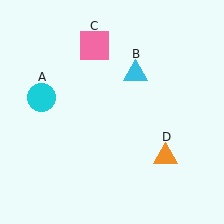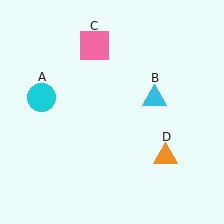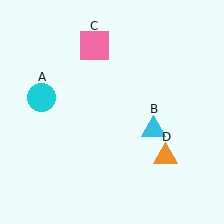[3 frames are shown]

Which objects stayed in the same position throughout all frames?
Cyan circle (object A) and pink square (object C) and orange triangle (object D) remained stationary.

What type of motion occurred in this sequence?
The cyan triangle (object B) rotated clockwise around the center of the scene.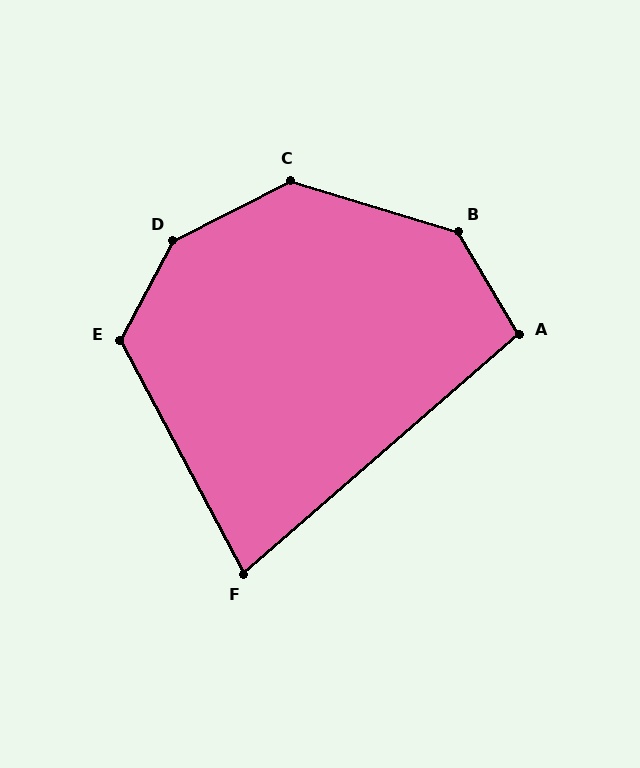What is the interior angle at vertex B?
Approximately 138 degrees (obtuse).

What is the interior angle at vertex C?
Approximately 136 degrees (obtuse).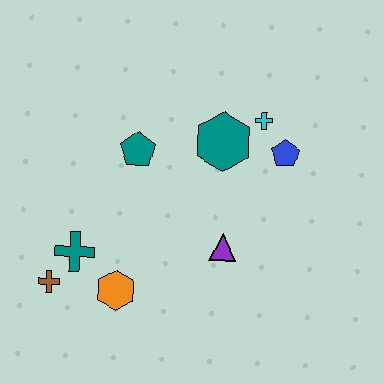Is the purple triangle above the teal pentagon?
No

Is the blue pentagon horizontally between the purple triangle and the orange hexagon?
No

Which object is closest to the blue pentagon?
The cyan cross is closest to the blue pentagon.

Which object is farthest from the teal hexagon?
The brown cross is farthest from the teal hexagon.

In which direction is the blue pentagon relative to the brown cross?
The blue pentagon is to the right of the brown cross.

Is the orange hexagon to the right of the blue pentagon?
No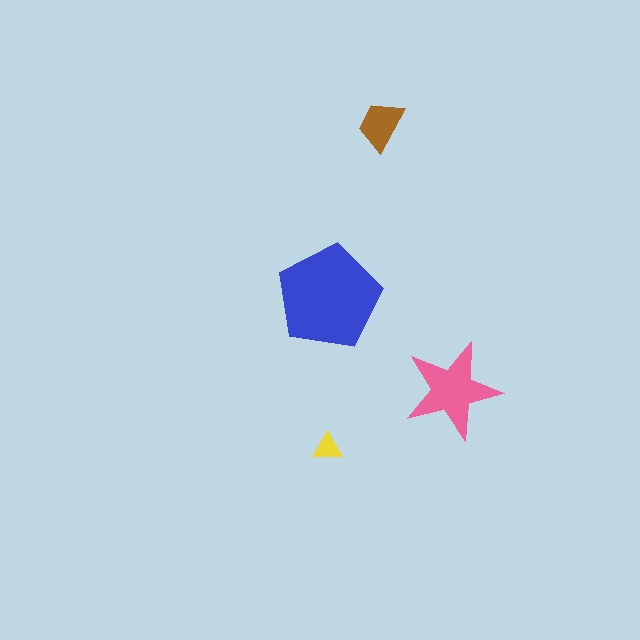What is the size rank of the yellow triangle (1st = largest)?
4th.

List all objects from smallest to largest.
The yellow triangle, the brown trapezoid, the pink star, the blue pentagon.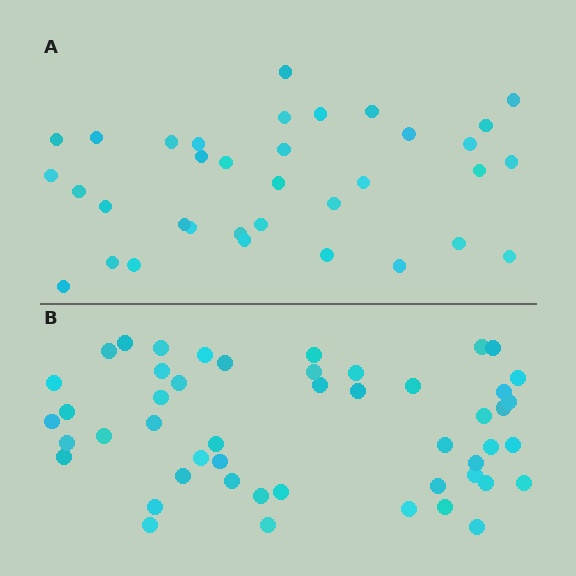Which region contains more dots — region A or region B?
Region B (the bottom region) has more dots.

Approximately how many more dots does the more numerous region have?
Region B has approximately 15 more dots than region A.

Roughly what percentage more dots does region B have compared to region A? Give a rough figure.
About 40% more.